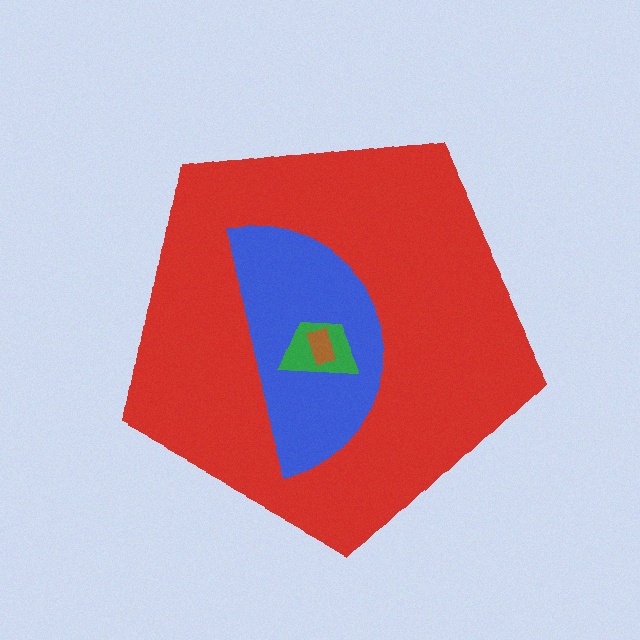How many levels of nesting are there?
4.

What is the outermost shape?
The red pentagon.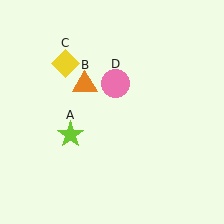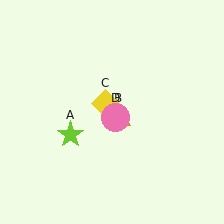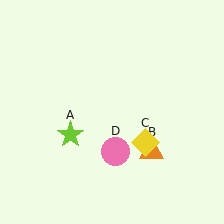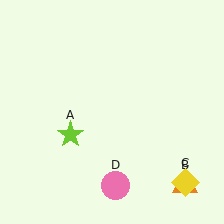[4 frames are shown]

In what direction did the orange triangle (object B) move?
The orange triangle (object B) moved down and to the right.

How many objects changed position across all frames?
3 objects changed position: orange triangle (object B), yellow diamond (object C), pink circle (object D).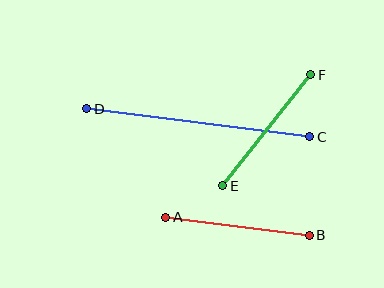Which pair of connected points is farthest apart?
Points C and D are farthest apart.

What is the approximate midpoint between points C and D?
The midpoint is at approximately (198, 123) pixels.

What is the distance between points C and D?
The distance is approximately 225 pixels.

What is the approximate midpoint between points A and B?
The midpoint is at approximately (237, 226) pixels.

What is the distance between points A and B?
The distance is approximately 144 pixels.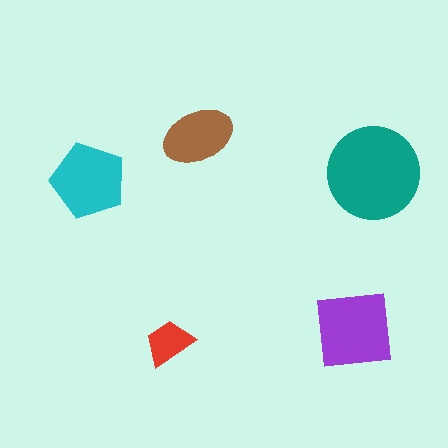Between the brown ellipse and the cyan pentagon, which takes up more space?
The cyan pentagon.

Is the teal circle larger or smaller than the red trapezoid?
Larger.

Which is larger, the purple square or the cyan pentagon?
The purple square.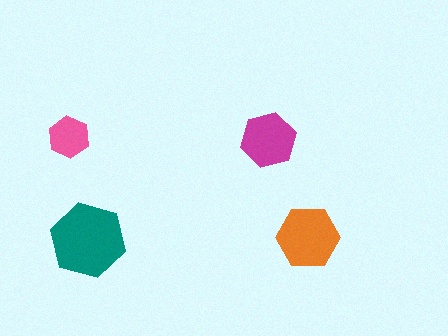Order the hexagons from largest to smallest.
the teal one, the orange one, the magenta one, the pink one.